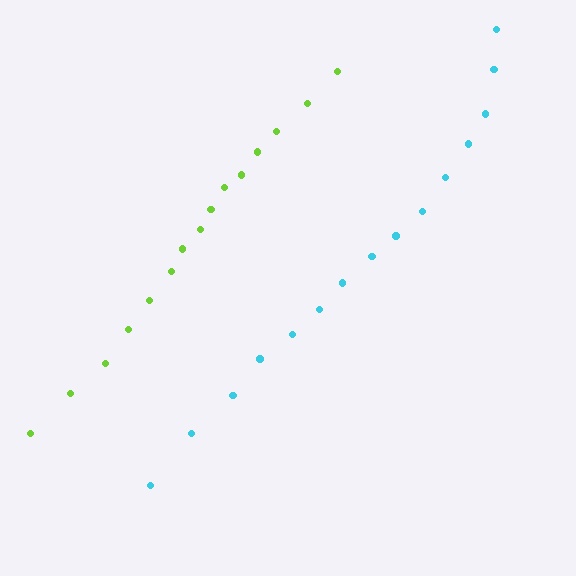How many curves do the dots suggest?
There are 2 distinct paths.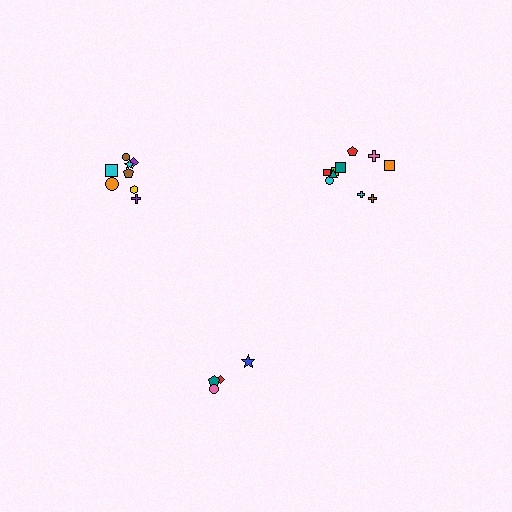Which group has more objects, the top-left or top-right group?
The top-right group.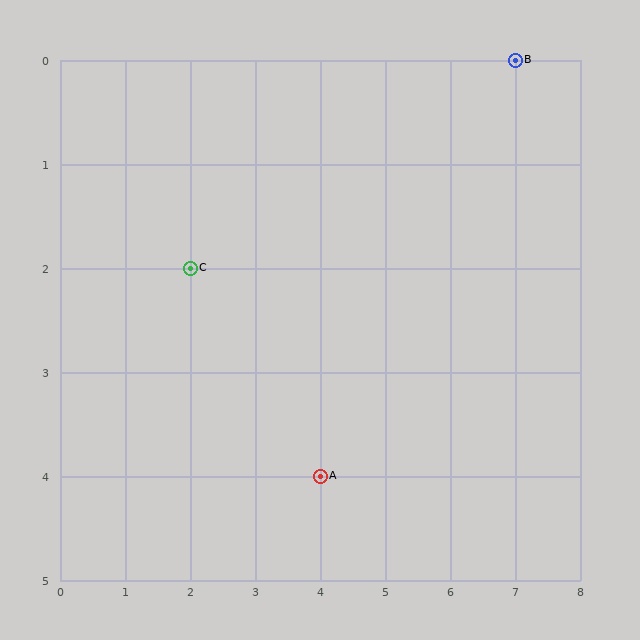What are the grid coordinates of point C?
Point C is at grid coordinates (2, 2).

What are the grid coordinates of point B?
Point B is at grid coordinates (7, 0).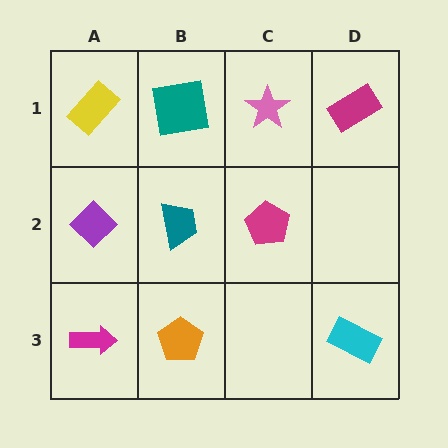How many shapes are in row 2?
3 shapes.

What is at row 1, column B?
A teal square.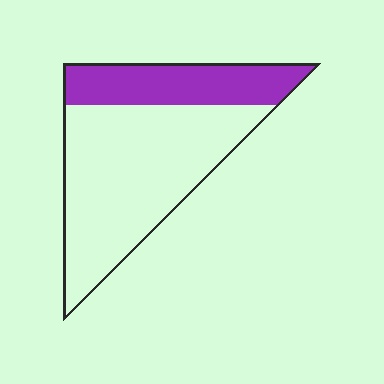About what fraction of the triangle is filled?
About one third (1/3).